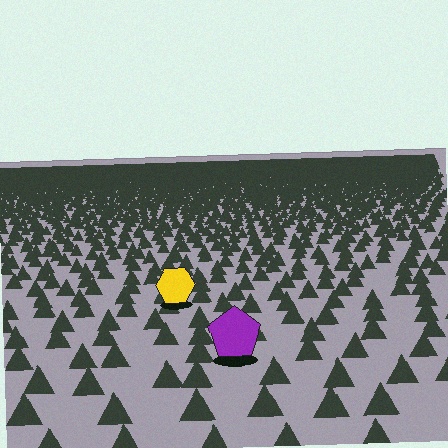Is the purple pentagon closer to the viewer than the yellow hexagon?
Yes. The purple pentagon is closer — you can tell from the texture gradient: the ground texture is coarser near it.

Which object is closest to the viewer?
The purple pentagon is closest. The texture marks near it are larger and more spread out.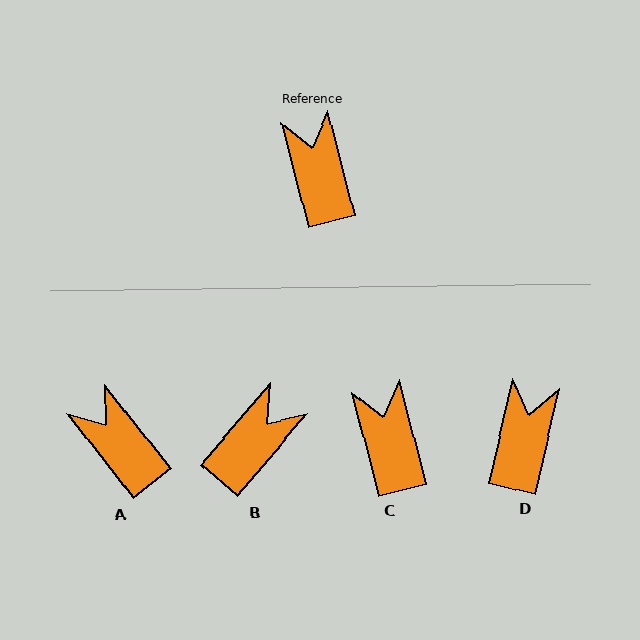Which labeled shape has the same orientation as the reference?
C.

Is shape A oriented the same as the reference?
No, it is off by about 24 degrees.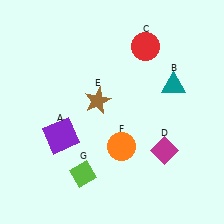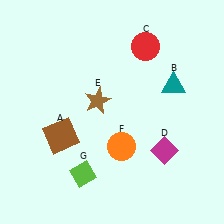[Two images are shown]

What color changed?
The square (A) changed from purple in Image 1 to brown in Image 2.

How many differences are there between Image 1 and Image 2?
There is 1 difference between the two images.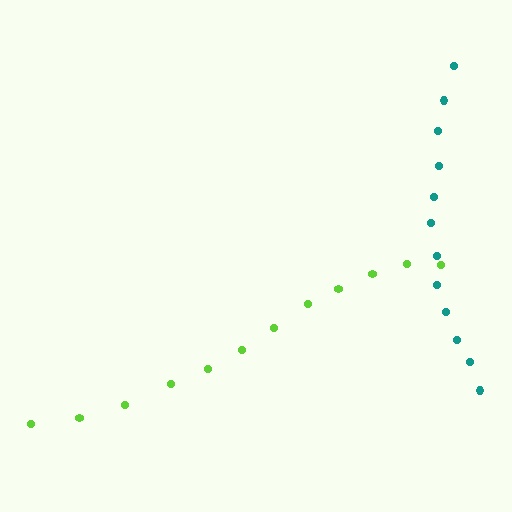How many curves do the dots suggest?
There are 2 distinct paths.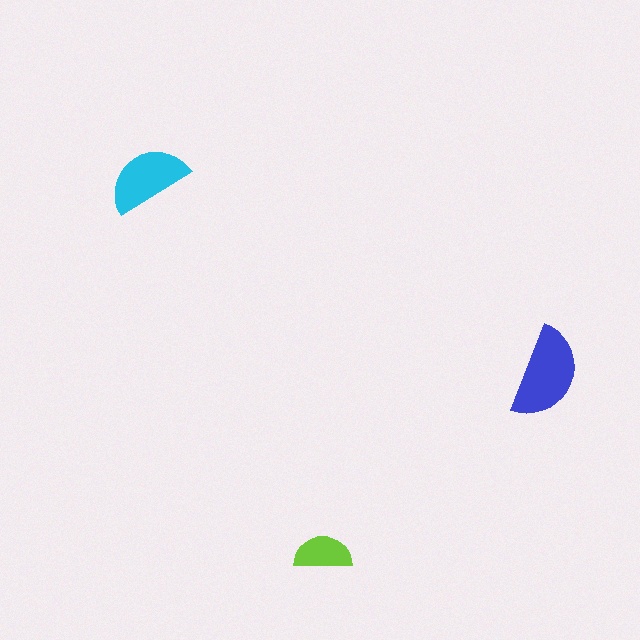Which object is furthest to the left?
The cyan semicircle is leftmost.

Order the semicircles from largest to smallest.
the blue one, the cyan one, the lime one.